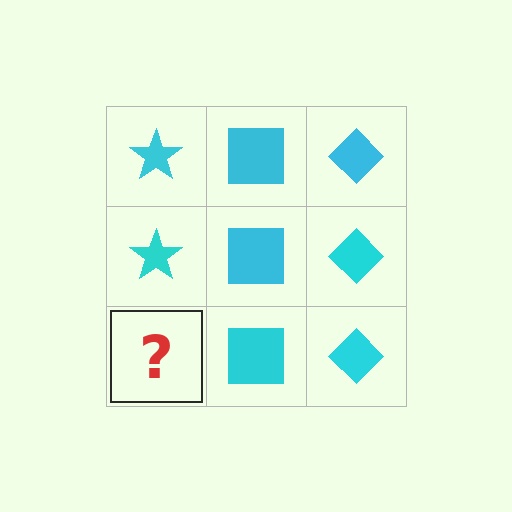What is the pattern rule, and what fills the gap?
The rule is that each column has a consistent shape. The gap should be filled with a cyan star.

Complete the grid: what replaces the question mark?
The question mark should be replaced with a cyan star.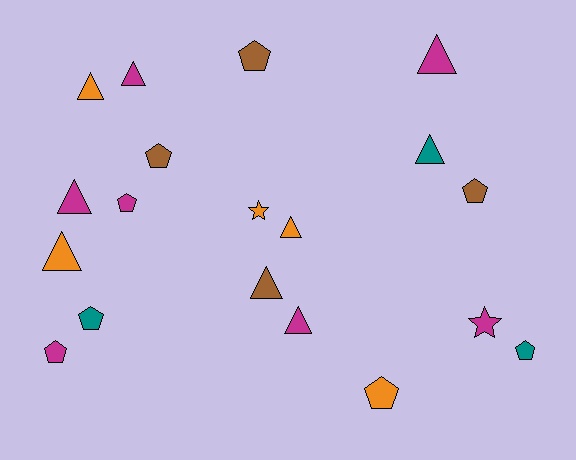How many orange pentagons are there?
There is 1 orange pentagon.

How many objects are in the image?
There are 19 objects.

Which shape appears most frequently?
Triangle, with 9 objects.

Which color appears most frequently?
Magenta, with 7 objects.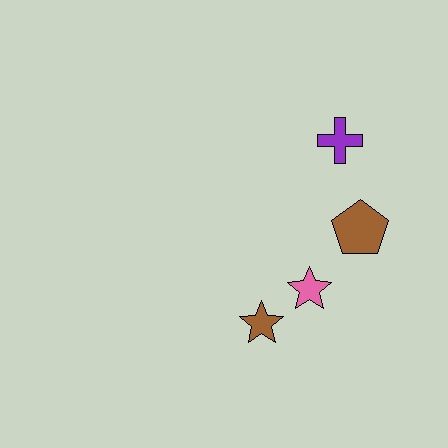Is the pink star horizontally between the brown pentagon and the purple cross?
No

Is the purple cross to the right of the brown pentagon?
No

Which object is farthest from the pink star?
The purple cross is farthest from the pink star.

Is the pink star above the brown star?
Yes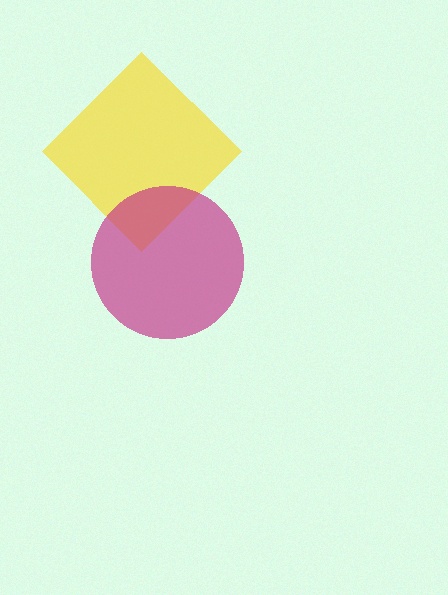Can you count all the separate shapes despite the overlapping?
Yes, there are 2 separate shapes.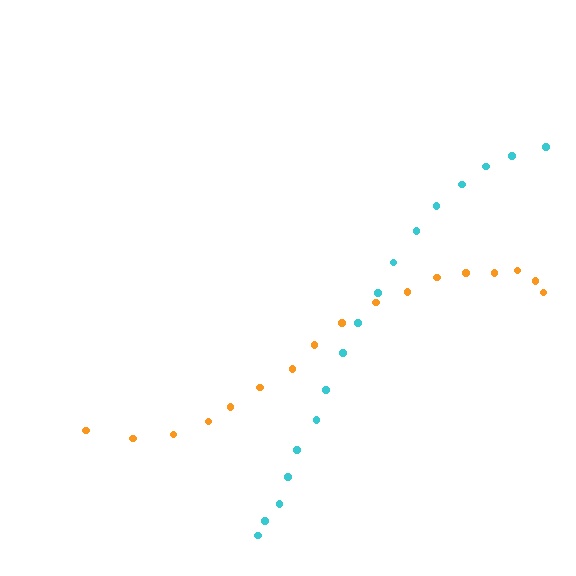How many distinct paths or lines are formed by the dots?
There are 2 distinct paths.